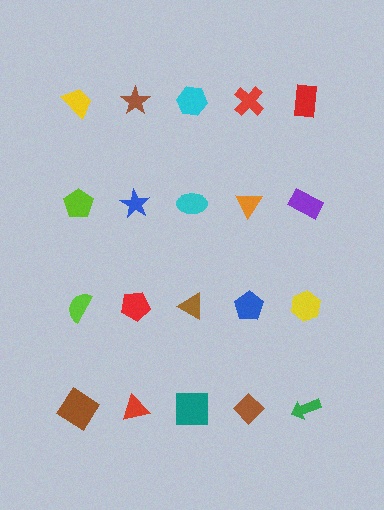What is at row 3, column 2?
A red pentagon.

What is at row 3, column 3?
A brown triangle.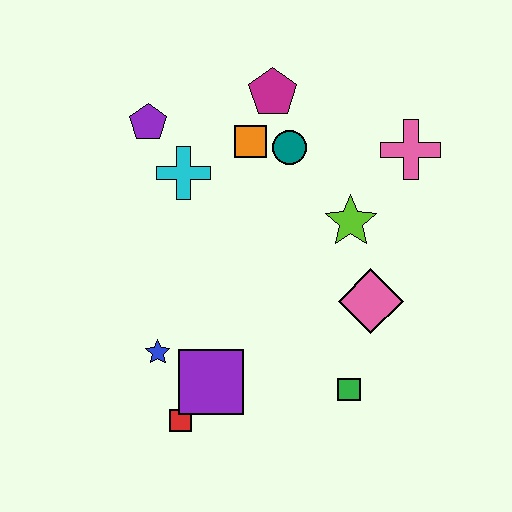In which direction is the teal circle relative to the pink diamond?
The teal circle is above the pink diamond.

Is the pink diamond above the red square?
Yes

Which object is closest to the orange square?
The teal circle is closest to the orange square.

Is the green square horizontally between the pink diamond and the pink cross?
No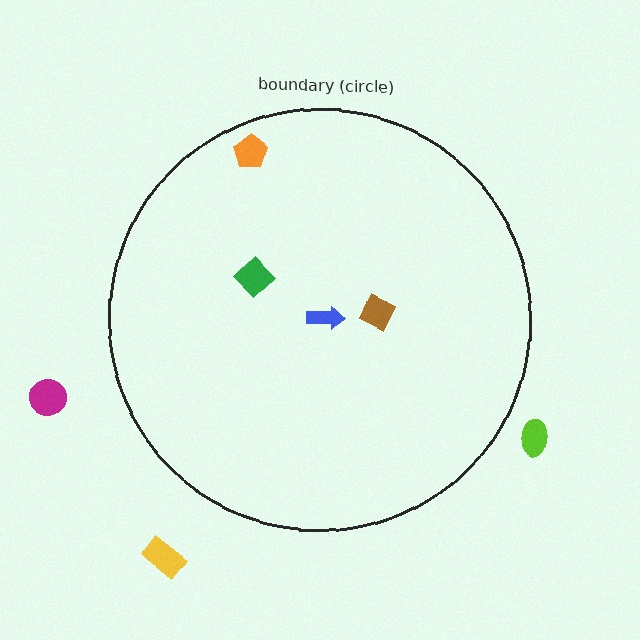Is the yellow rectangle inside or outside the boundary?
Outside.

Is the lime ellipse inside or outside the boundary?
Outside.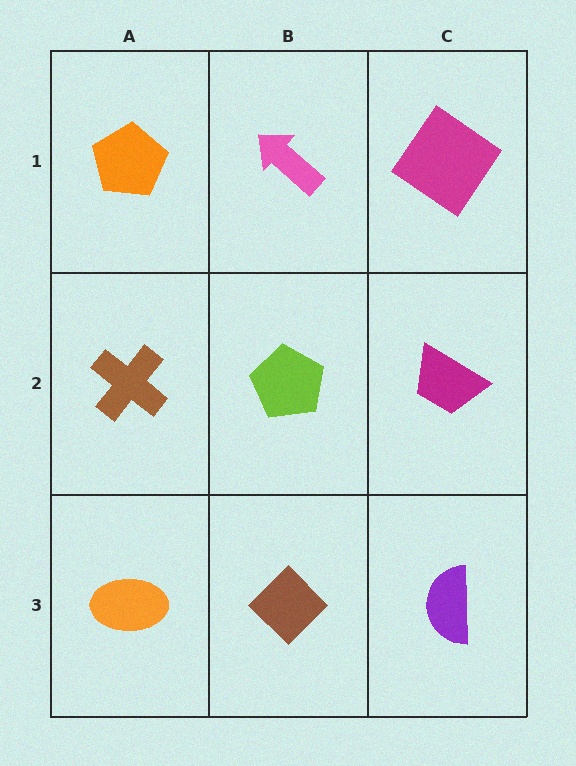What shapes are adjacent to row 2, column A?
An orange pentagon (row 1, column A), an orange ellipse (row 3, column A), a lime pentagon (row 2, column B).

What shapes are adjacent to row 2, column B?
A pink arrow (row 1, column B), a brown diamond (row 3, column B), a brown cross (row 2, column A), a magenta trapezoid (row 2, column C).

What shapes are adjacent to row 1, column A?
A brown cross (row 2, column A), a pink arrow (row 1, column B).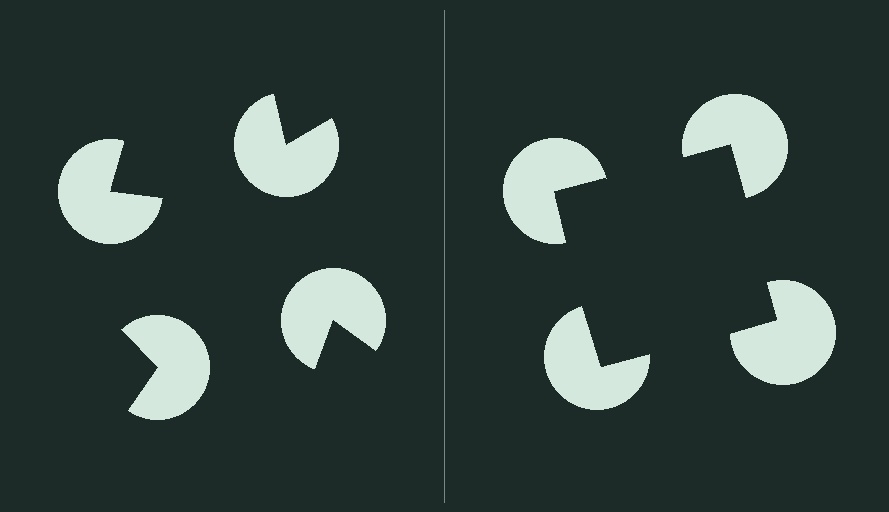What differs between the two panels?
The pac-man discs are positioned identically on both sides; only the wedge orientations differ. On the right they align to a square; on the left they are misaligned.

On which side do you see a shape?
An illusory square appears on the right side. On the left side the wedge cuts are rotated, so no coherent shape forms.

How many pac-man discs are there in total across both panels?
8 — 4 on each side.